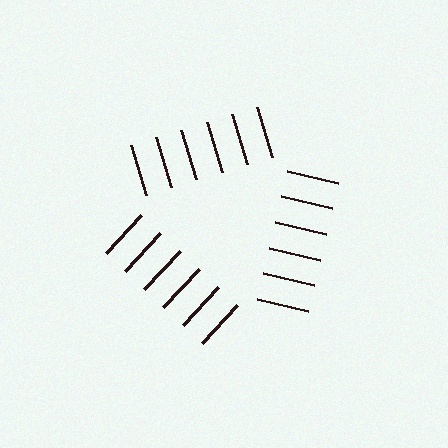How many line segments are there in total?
18 — 6 along each of the 3 edges.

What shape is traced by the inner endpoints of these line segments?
An illusory triangle — the line segments terminate on its edges but no continuous stroke is drawn.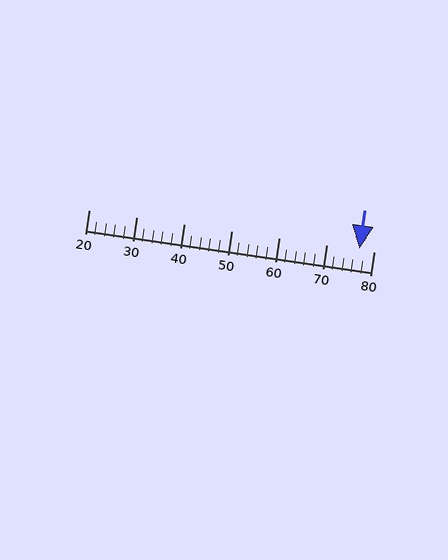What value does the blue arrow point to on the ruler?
The blue arrow points to approximately 77.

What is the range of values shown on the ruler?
The ruler shows values from 20 to 80.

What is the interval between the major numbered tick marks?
The major tick marks are spaced 10 units apart.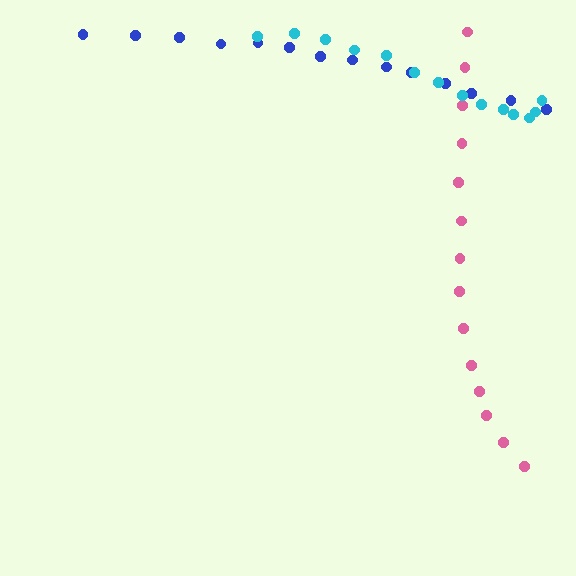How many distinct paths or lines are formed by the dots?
There are 3 distinct paths.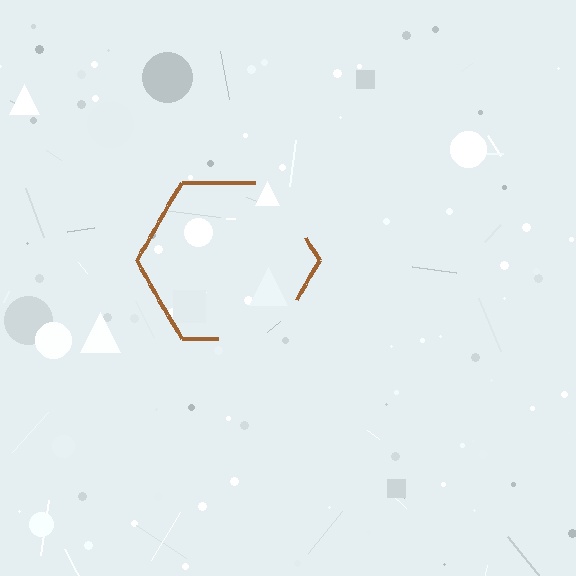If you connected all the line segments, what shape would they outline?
They would outline a hexagon.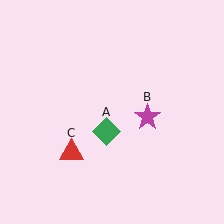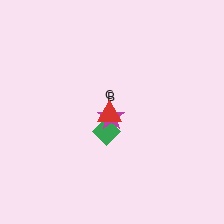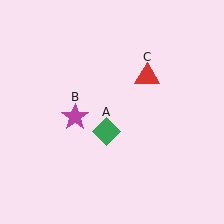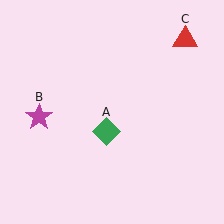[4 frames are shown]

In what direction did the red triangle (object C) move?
The red triangle (object C) moved up and to the right.